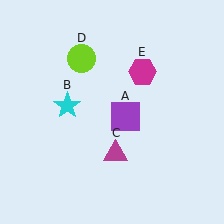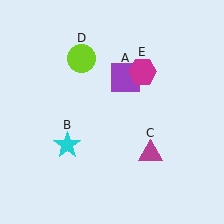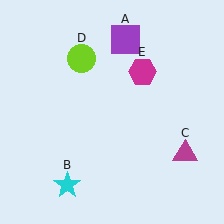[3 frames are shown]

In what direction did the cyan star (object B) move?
The cyan star (object B) moved down.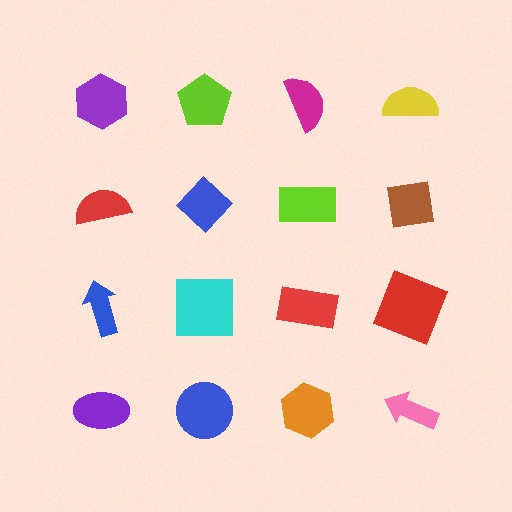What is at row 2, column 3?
A lime rectangle.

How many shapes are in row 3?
4 shapes.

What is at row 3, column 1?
A blue arrow.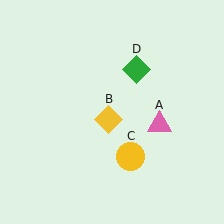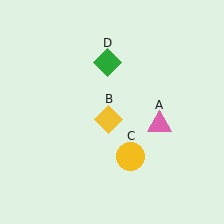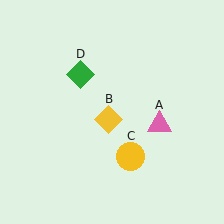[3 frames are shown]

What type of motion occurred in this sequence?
The green diamond (object D) rotated counterclockwise around the center of the scene.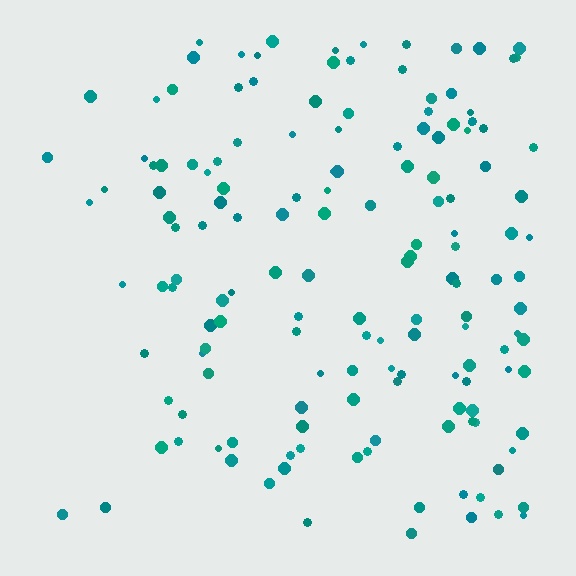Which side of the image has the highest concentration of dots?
The right.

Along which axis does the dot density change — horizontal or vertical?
Horizontal.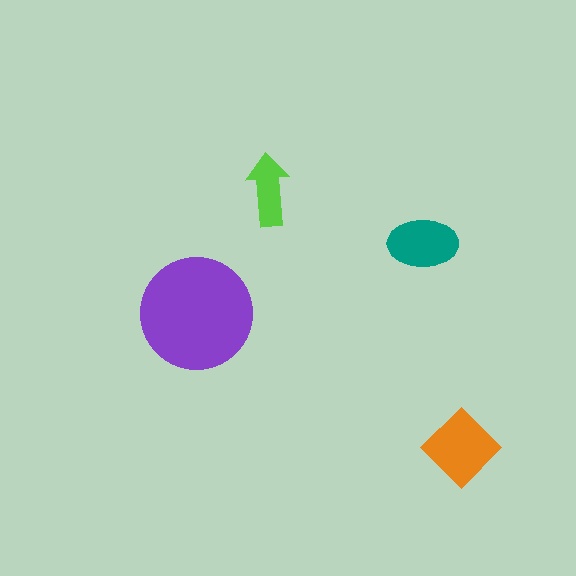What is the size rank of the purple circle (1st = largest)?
1st.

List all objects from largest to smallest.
The purple circle, the orange diamond, the teal ellipse, the lime arrow.